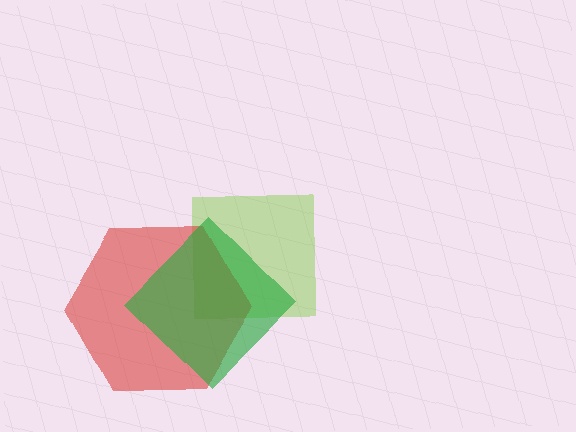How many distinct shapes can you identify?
There are 3 distinct shapes: a lime square, a red hexagon, a green diamond.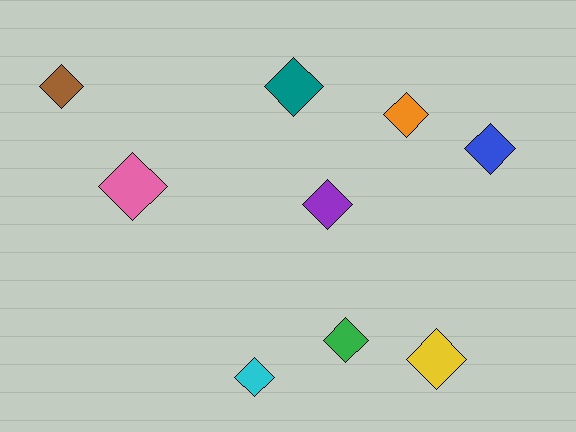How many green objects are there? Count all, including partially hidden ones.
There is 1 green object.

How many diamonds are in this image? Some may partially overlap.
There are 9 diamonds.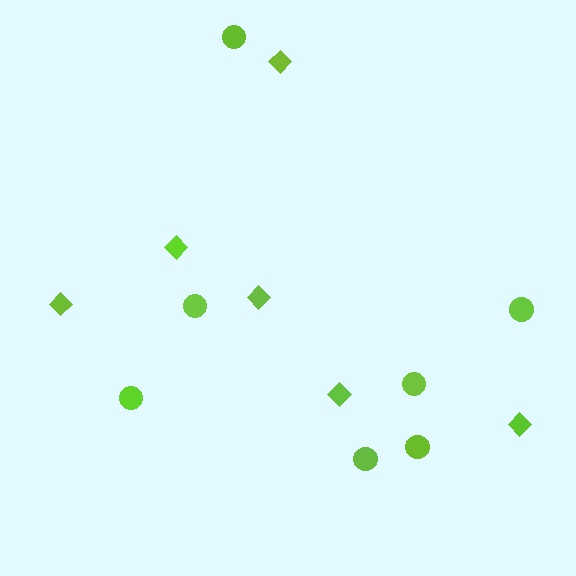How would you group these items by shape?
There are 2 groups: one group of circles (7) and one group of diamonds (6).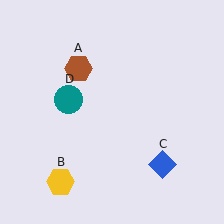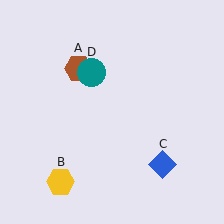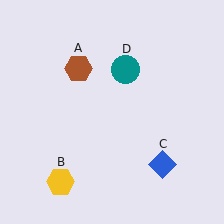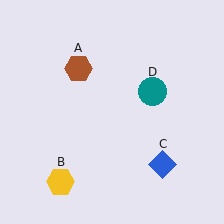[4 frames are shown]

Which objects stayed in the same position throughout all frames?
Brown hexagon (object A) and yellow hexagon (object B) and blue diamond (object C) remained stationary.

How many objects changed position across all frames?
1 object changed position: teal circle (object D).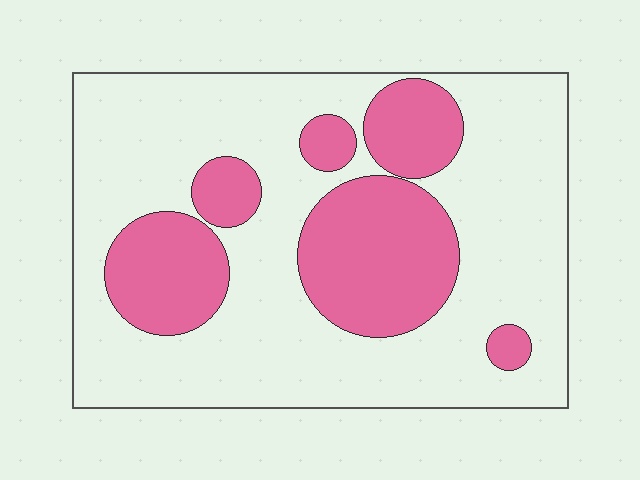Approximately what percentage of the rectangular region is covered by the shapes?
Approximately 30%.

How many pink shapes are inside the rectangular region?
6.